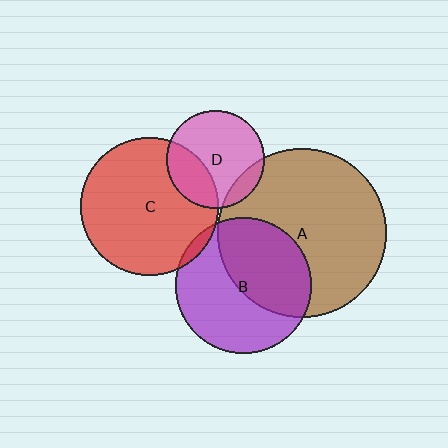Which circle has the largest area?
Circle A (brown).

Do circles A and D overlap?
Yes.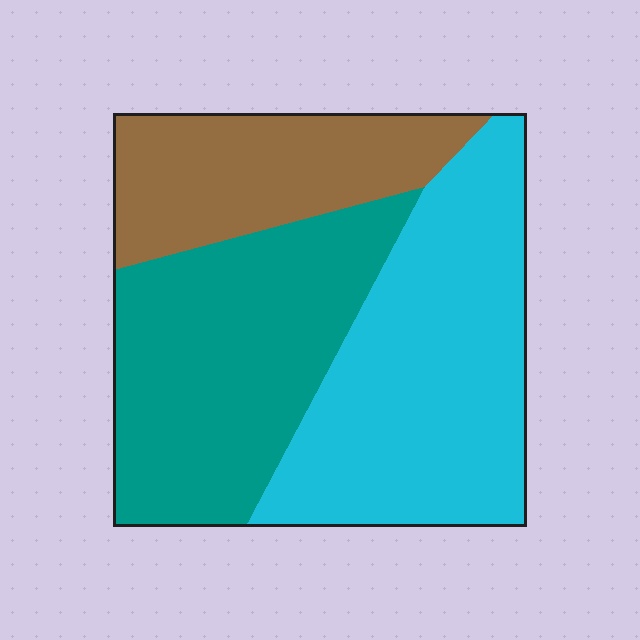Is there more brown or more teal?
Teal.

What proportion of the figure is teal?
Teal covers around 35% of the figure.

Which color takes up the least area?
Brown, at roughly 25%.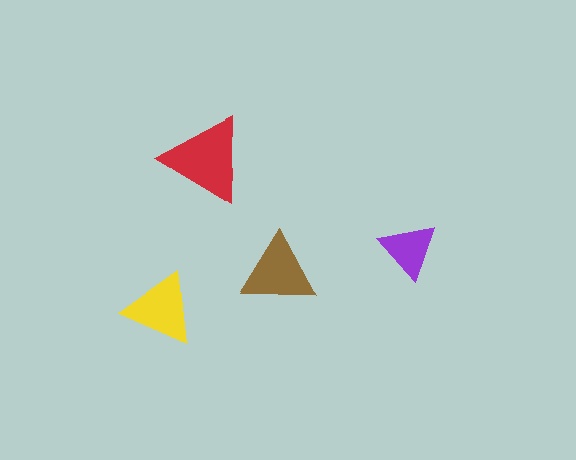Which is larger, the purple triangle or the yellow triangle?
The yellow one.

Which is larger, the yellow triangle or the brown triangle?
The brown one.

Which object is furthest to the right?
The purple triangle is rightmost.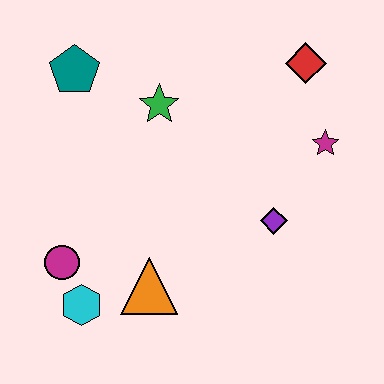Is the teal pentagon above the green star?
Yes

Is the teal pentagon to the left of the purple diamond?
Yes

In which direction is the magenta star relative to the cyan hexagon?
The magenta star is to the right of the cyan hexagon.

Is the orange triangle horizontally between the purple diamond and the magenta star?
No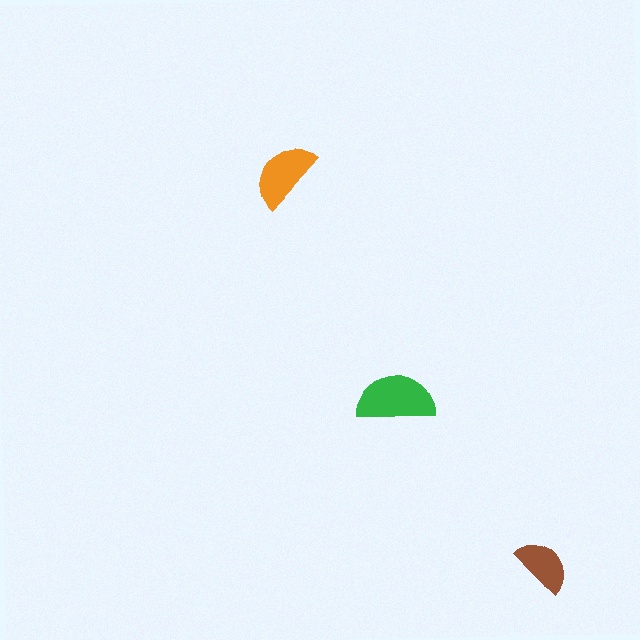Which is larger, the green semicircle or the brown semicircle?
The green one.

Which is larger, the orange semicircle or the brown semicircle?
The orange one.